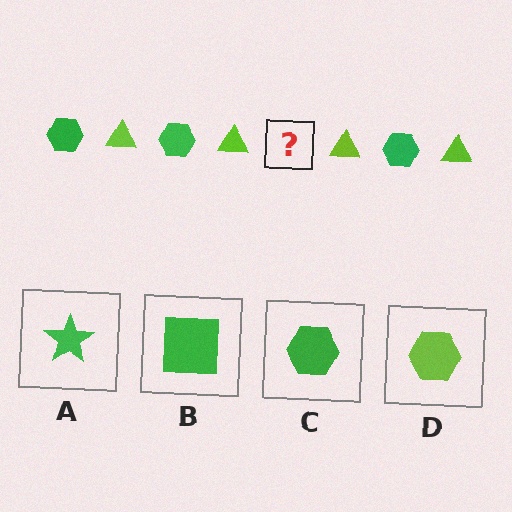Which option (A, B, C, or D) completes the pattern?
C.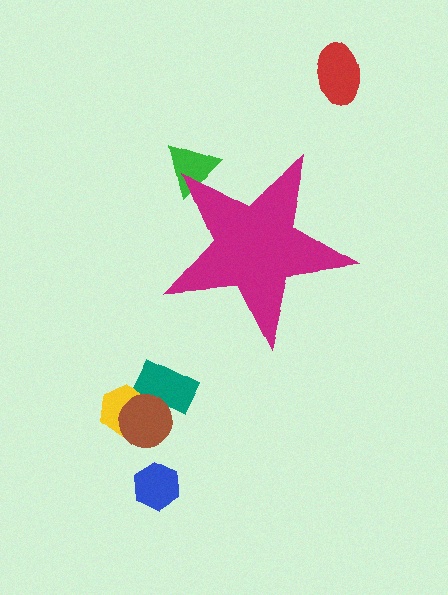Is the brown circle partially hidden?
No, the brown circle is fully visible.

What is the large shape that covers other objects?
A magenta star.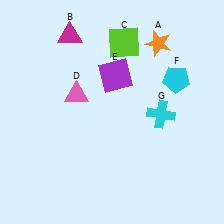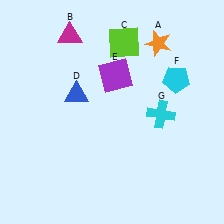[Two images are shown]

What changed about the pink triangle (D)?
In Image 1, D is pink. In Image 2, it changed to blue.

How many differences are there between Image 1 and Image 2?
There is 1 difference between the two images.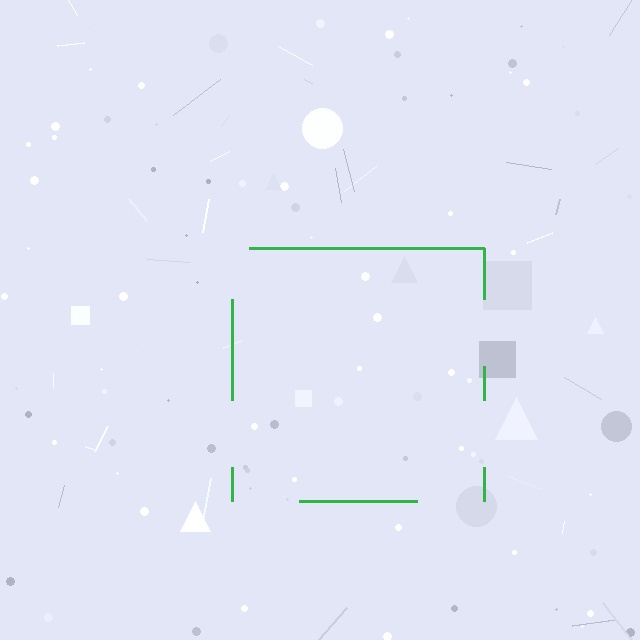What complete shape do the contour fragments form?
The contour fragments form a square.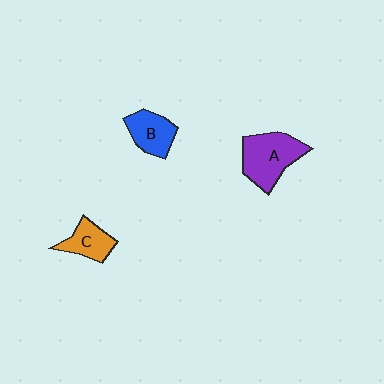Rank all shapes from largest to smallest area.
From largest to smallest: A (purple), B (blue), C (orange).